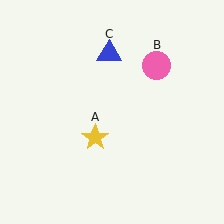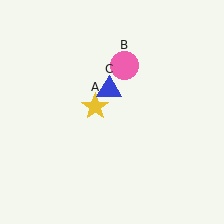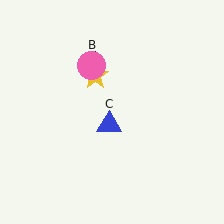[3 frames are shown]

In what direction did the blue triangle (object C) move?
The blue triangle (object C) moved down.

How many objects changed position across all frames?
3 objects changed position: yellow star (object A), pink circle (object B), blue triangle (object C).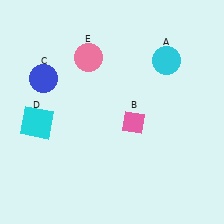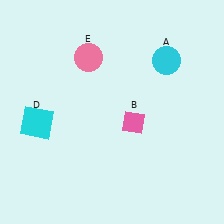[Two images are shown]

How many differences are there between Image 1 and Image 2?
There is 1 difference between the two images.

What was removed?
The blue circle (C) was removed in Image 2.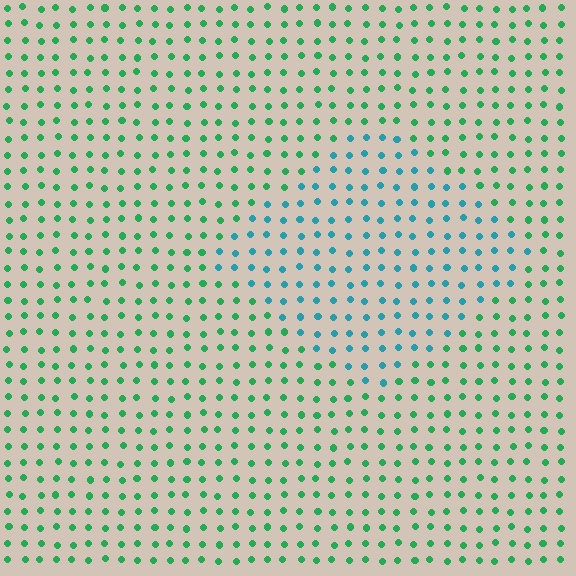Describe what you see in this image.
The image is filled with small green elements in a uniform arrangement. A diamond-shaped region is visible where the elements are tinted to a slightly different hue, forming a subtle color boundary.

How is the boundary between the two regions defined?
The boundary is defined purely by a slight shift in hue (about 45 degrees). Spacing, size, and orientation are identical on both sides.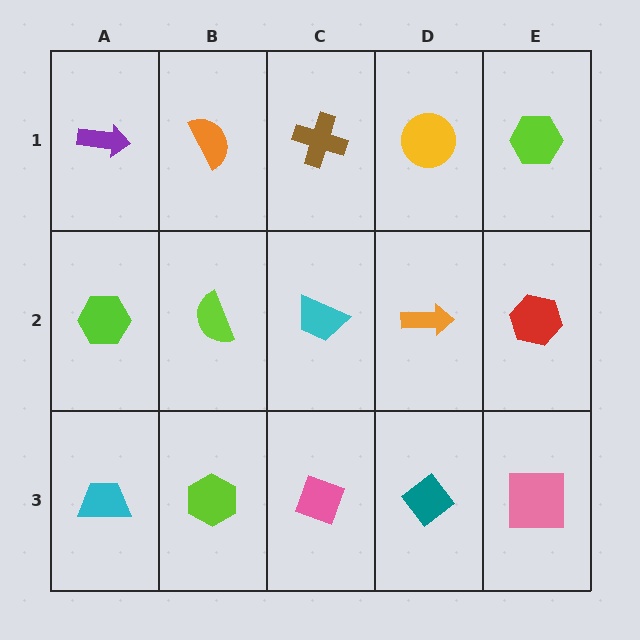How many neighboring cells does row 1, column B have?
3.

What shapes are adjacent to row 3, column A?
A lime hexagon (row 2, column A), a lime hexagon (row 3, column B).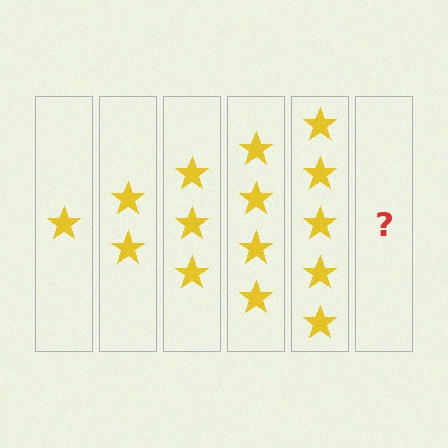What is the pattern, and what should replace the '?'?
The pattern is that each step adds one more star. The '?' should be 6 stars.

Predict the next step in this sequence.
The next step is 6 stars.